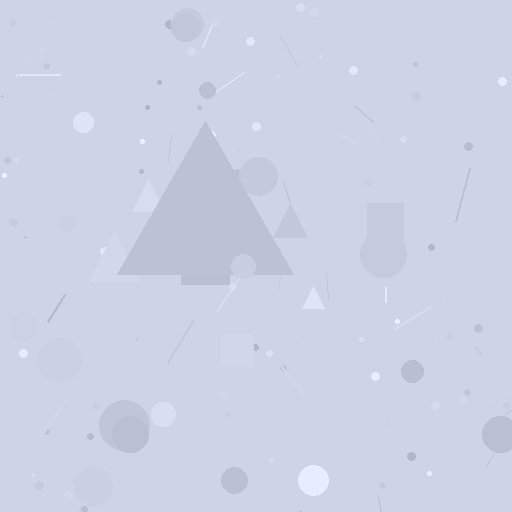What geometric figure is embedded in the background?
A triangle is embedded in the background.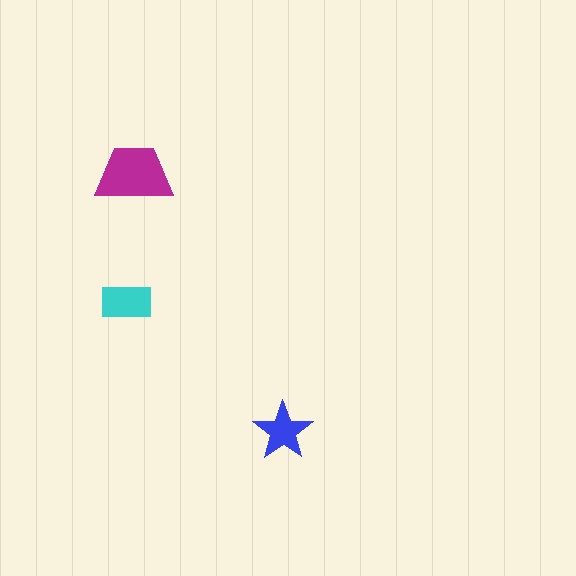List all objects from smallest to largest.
The blue star, the cyan rectangle, the magenta trapezoid.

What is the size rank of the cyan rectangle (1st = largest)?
2nd.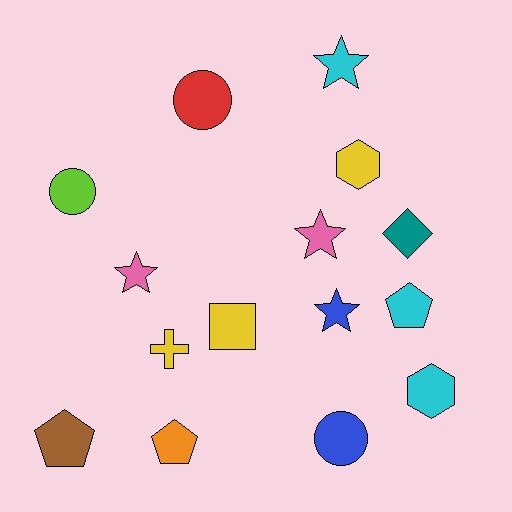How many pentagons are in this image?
There are 3 pentagons.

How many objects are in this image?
There are 15 objects.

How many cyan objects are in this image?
There are 3 cyan objects.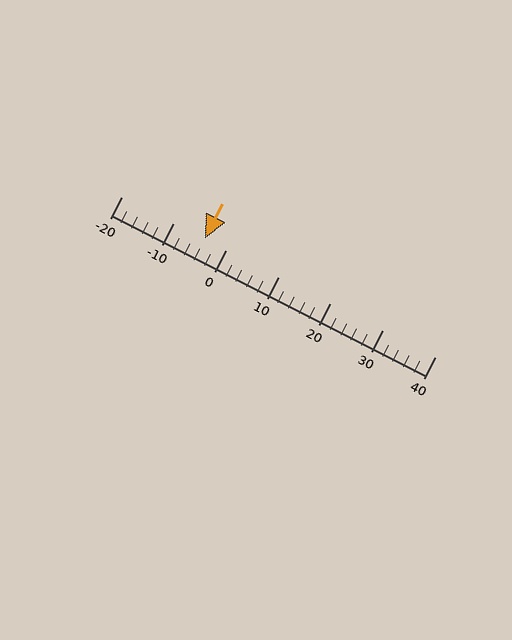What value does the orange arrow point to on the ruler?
The orange arrow points to approximately -4.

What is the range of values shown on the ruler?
The ruler shows values from -20 to 40.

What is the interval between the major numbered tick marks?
The major tick marks are spaced 10 units apart.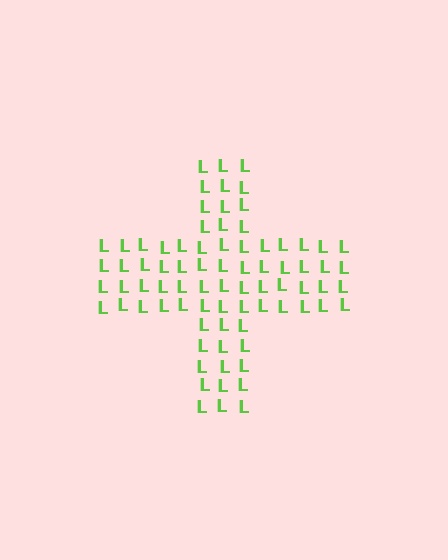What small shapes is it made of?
It is made of small letter L's.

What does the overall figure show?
The overall figure shows a cross.